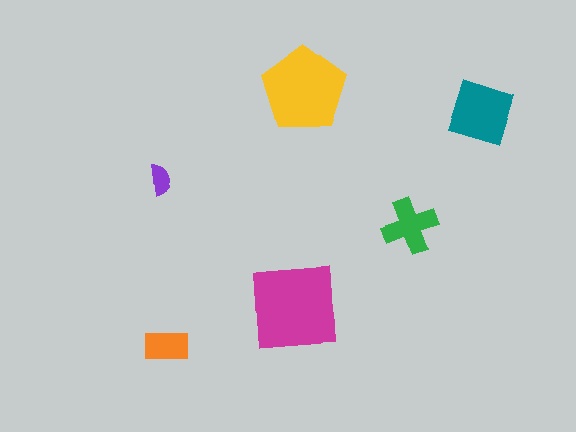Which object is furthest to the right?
The teal diamond is rightmost.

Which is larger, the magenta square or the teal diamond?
The magenta square.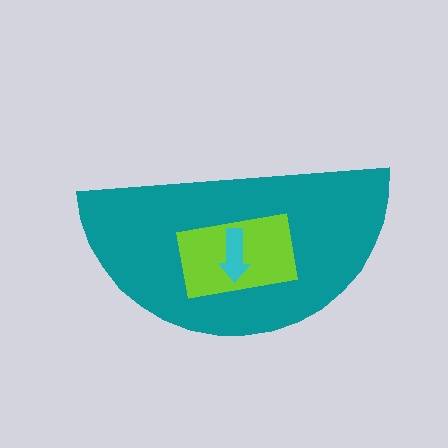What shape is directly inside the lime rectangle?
The cyan arrow.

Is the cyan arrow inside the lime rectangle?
Yes.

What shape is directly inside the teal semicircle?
The lime rectangle.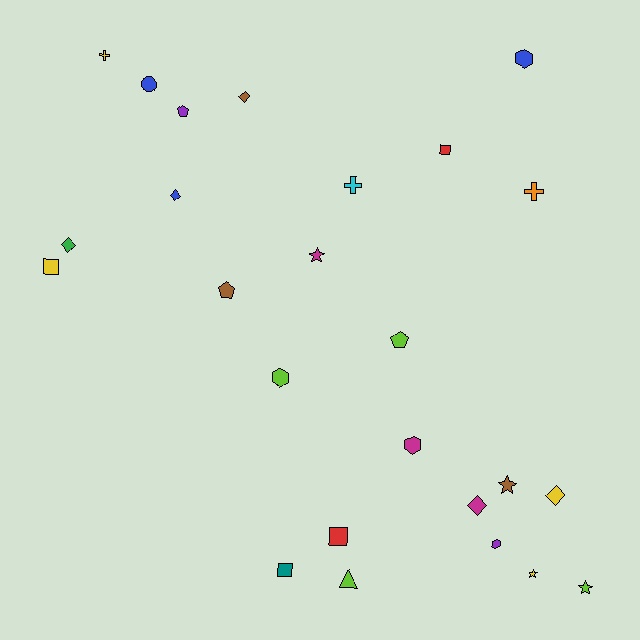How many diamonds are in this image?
There are 5 diamonds.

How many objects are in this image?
There are 25 objects.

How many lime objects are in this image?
There are 4 lime objects.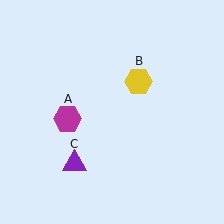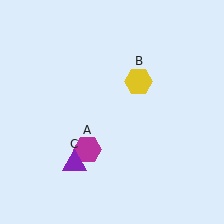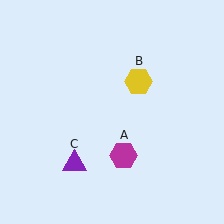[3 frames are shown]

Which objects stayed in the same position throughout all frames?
Yellow hexagon (object B) and purple triangle (object C) remained stationary.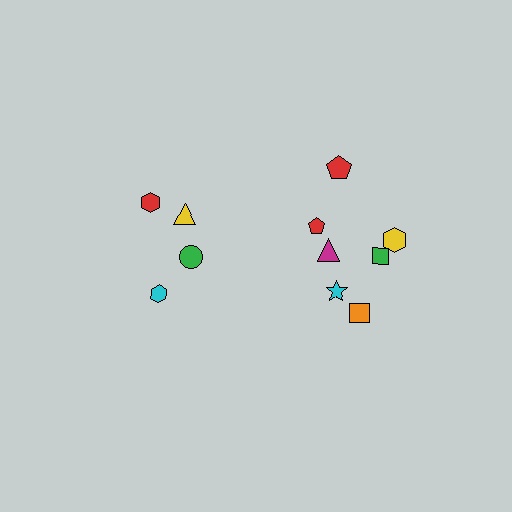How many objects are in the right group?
There are 7 objects.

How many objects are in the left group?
There are 4 objects.